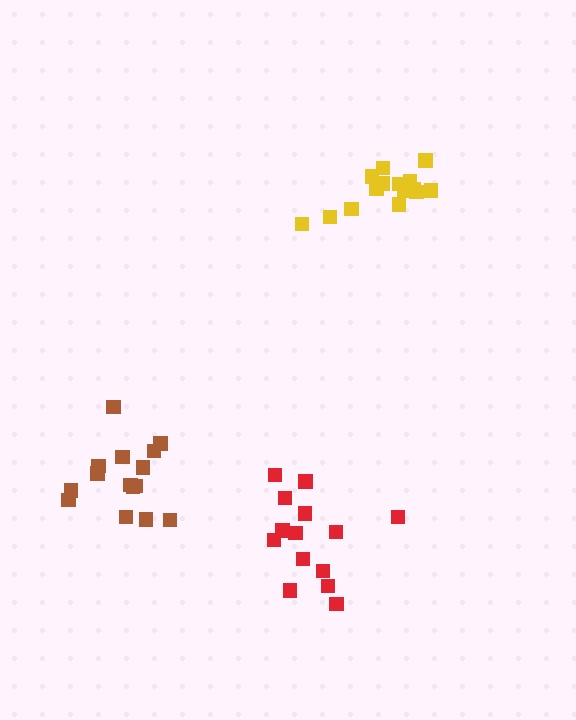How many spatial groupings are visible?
There are 3 spatial groupings.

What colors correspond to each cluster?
The clusters are colored: red, yellow, brown.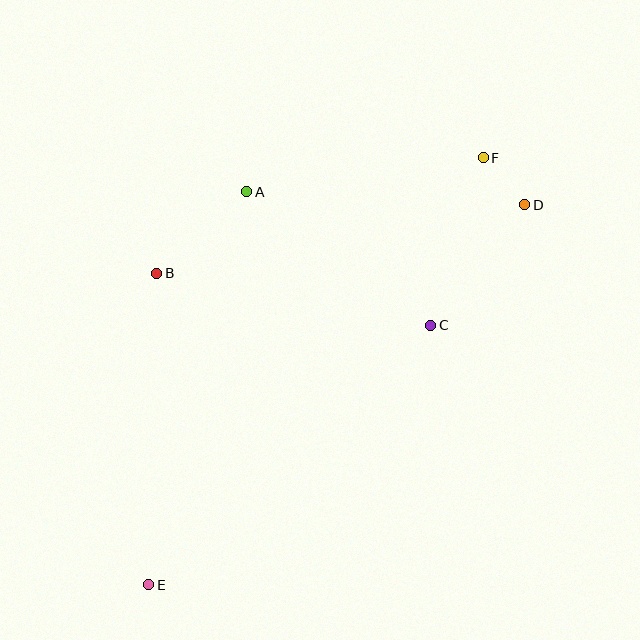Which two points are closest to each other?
Points D and F are closest to each other.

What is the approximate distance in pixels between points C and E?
The distance between C and E is approximately 384 pixels.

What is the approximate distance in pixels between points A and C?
The distance between A and C is approximately 227 pixels.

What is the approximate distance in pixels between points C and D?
The distance between C and D is approximately 153 pixels.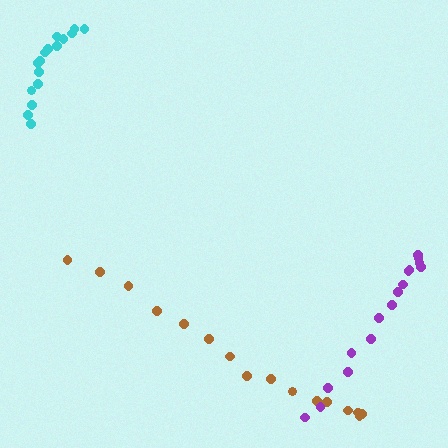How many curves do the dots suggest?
There are 3 distinct paths.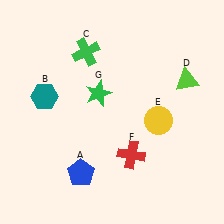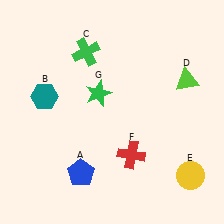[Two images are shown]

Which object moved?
The yellow circle (E) moved down.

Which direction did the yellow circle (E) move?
The yellow circle (E) moved down.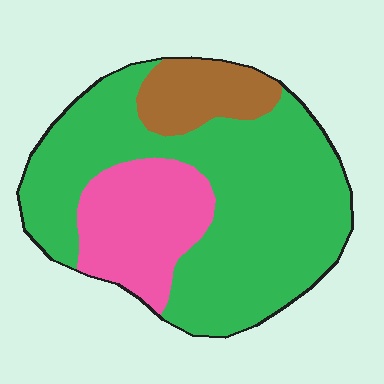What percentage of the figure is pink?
Pink covers roughly 20% of the figure.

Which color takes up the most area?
Green, at roughly 65%.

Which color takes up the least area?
Brown, at roughly 10%.